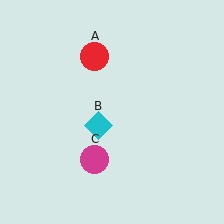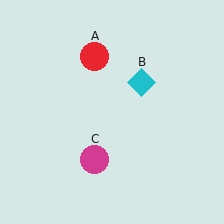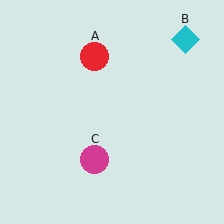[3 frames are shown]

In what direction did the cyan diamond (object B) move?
The cyan diamond (object B) moved up and to the right.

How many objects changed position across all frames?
1 object changed position: cyan diamond (object B).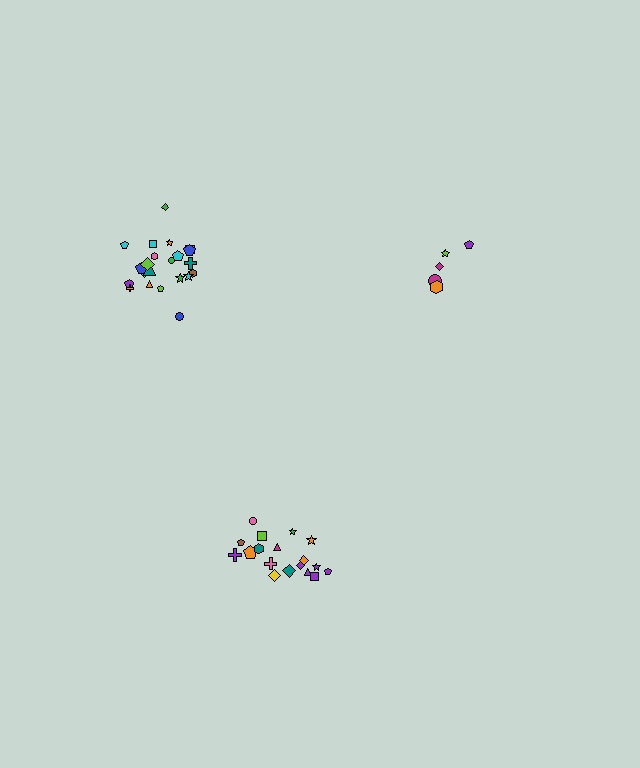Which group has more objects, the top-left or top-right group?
The top-left group.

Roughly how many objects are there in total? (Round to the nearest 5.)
Roughly 45 objects in total.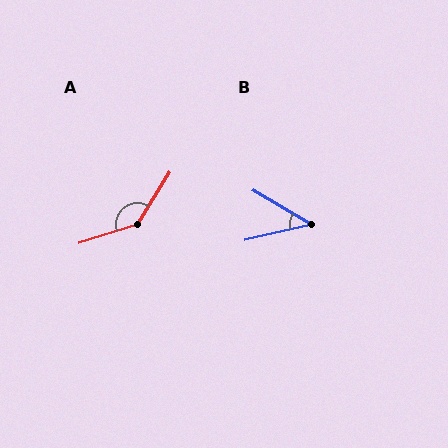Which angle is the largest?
A, at approximately 139 degrees.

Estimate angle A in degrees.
Approximately 139 degrees.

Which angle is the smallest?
B, at approximately 44 degrees.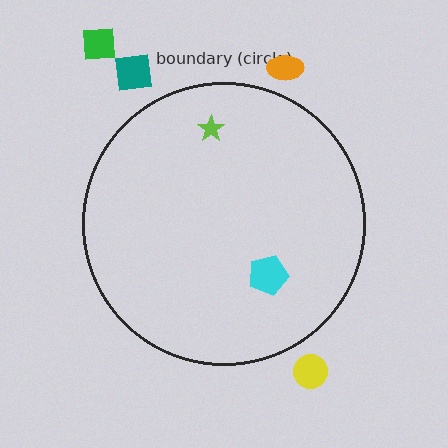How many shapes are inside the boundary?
2 inside, 4 outside.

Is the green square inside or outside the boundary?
Outside.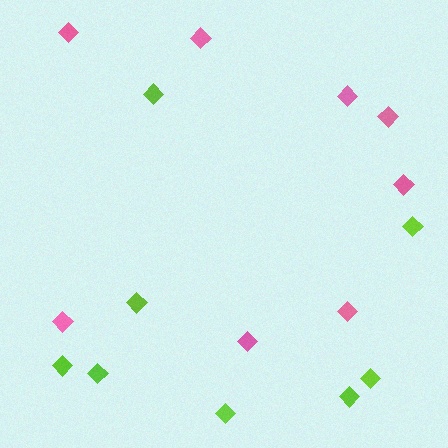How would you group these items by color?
There are 2 groups: one group of pink diamonds (8) and one group of lime diamonds (8).